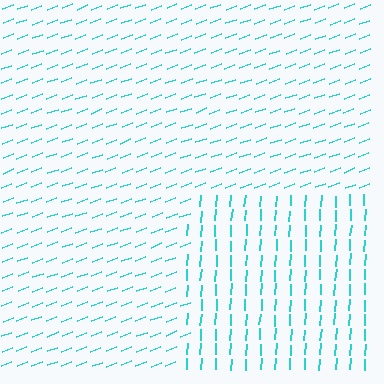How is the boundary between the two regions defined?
The boundary is defined purely by a change in line orientation (approximately 66 degrees difference). All lines are the same color and thickness.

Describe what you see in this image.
The image is filled with small cyan line segments. A rectangle region in the image has lines oriented differently from the surrounding lines, creating a visible texture boundary.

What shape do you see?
I see a rectangle.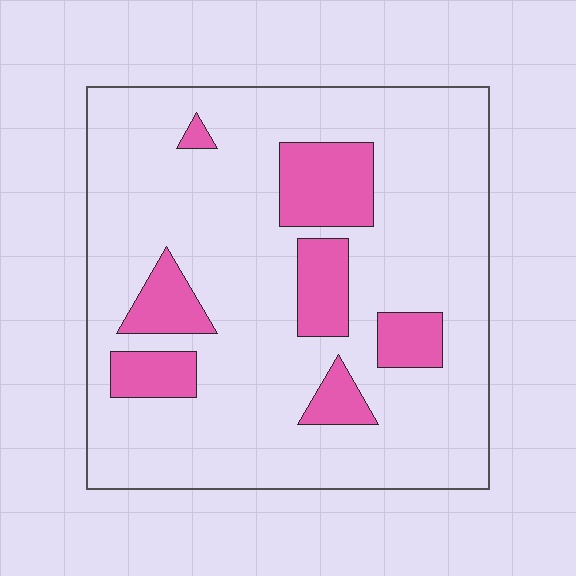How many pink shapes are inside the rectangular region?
7.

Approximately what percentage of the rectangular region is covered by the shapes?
Approximately 20%.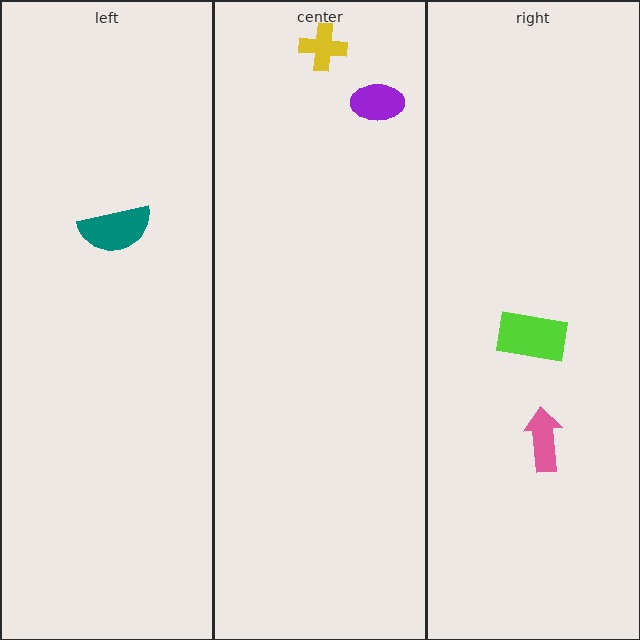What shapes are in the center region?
The yellow cross, the purple ellipse.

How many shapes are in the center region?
2.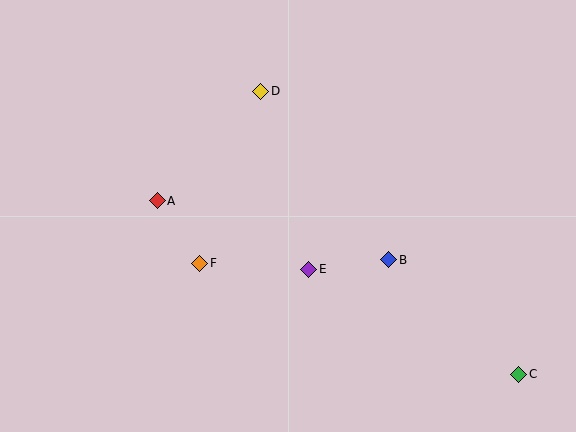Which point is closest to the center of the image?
Point E at (309, 269) is closest to the center.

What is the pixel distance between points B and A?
The distance between B and A is 238 pixels.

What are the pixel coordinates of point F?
Point F is at (200, 263).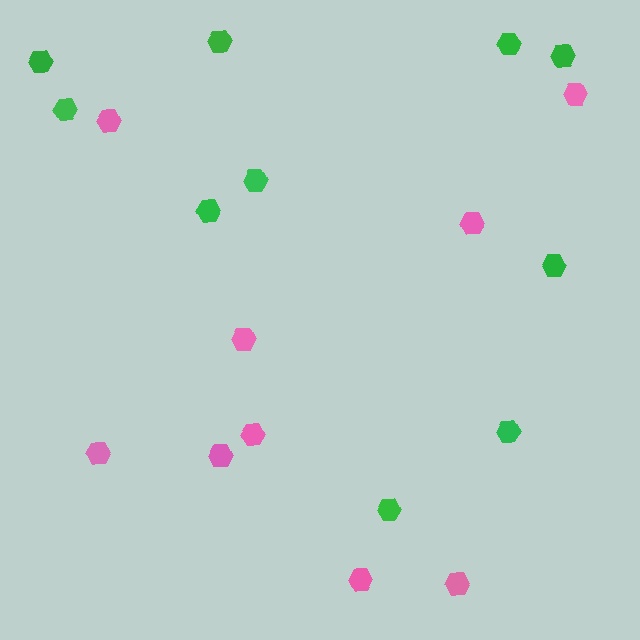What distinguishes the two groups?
There are 2 groups: one group of green hexagons (10) and one group of pink hexagons (9).